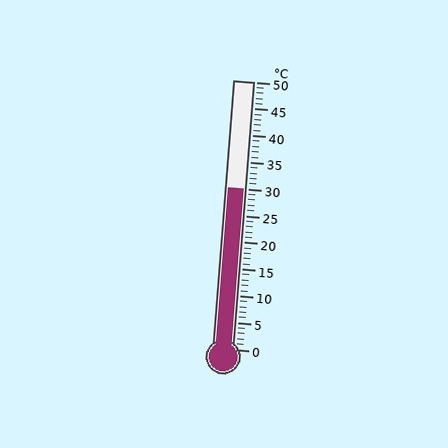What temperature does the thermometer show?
The thermometer shows approximately 30°C.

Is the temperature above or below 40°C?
The temperature is below 40°C.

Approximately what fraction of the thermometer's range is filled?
The thermometer is filled to approximately 60% of its range.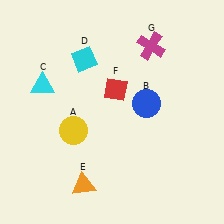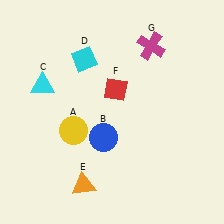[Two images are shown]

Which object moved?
The blue circle (B) moved left.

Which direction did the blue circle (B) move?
The blue circle (B) moved left.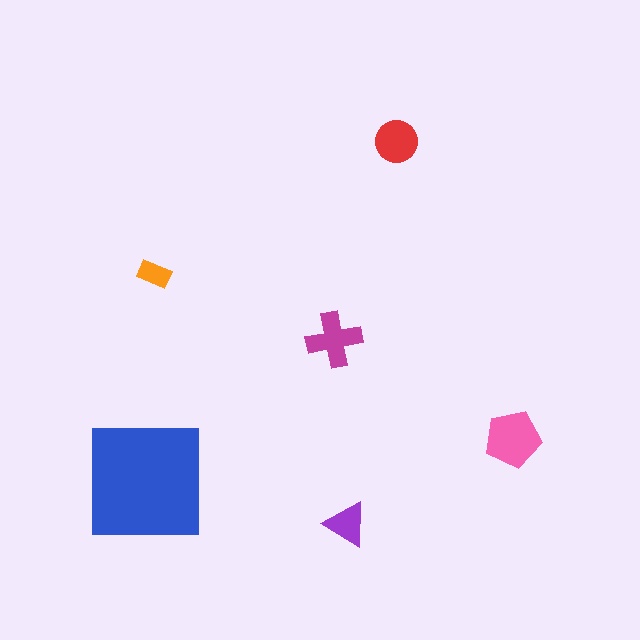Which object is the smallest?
The orange rectangle.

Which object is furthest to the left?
The blue square is leftmost.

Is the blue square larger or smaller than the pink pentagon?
Larger.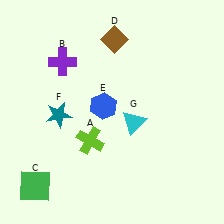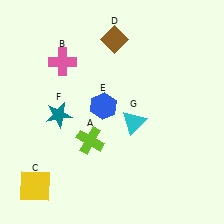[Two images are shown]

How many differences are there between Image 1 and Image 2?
There are 2 differences between the two images.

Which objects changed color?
B changed from purple to pink. C changed from green to yellow.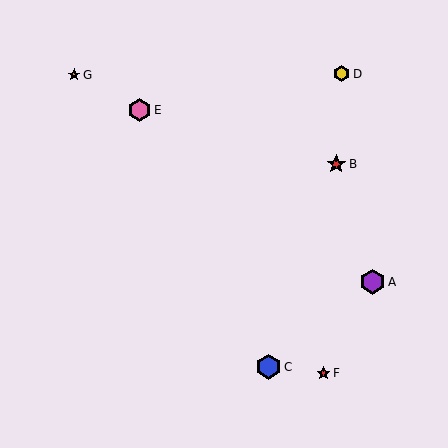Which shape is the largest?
The blue hexagon (labeled C) is the largest.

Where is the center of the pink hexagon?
The center of the pink hexagon is at (139, 110).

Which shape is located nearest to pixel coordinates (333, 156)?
The red star (labeled B) at (336, 164) is nearest to that location.